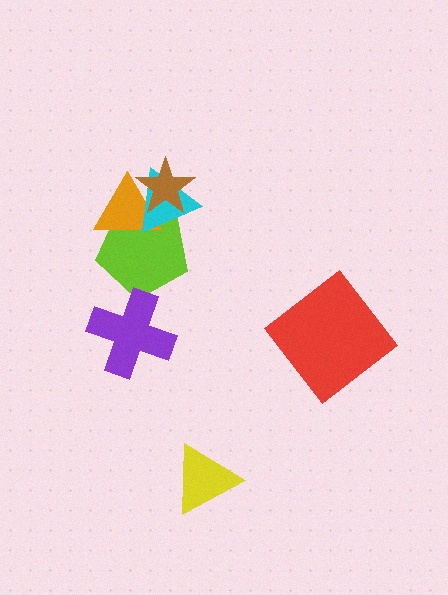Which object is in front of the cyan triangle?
The brown star is in front of the cyan triangle.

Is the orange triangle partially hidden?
Yes, it is partially covered by another shape.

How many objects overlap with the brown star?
3 objects overlap with the brown star.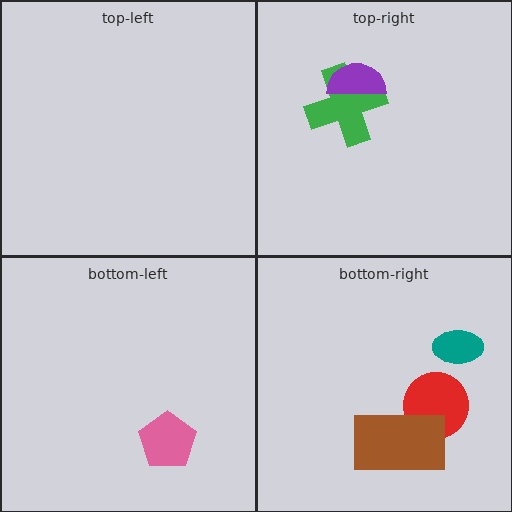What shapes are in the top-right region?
The green cross, the purple semicircle.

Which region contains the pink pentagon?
The bottom-left region.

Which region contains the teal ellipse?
The bottom-right region.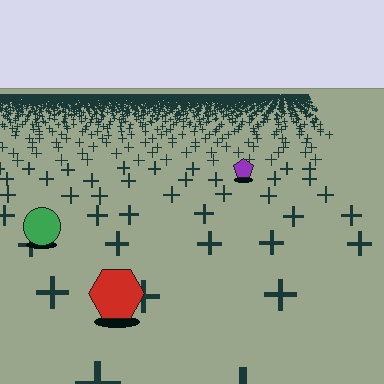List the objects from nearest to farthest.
From nearest to farthest: the red hexagon, the green circle, the purple pentagon.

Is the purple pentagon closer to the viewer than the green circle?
No. The green circle is closer — you can tell from the texture gradient: the ground texture is coarser near it.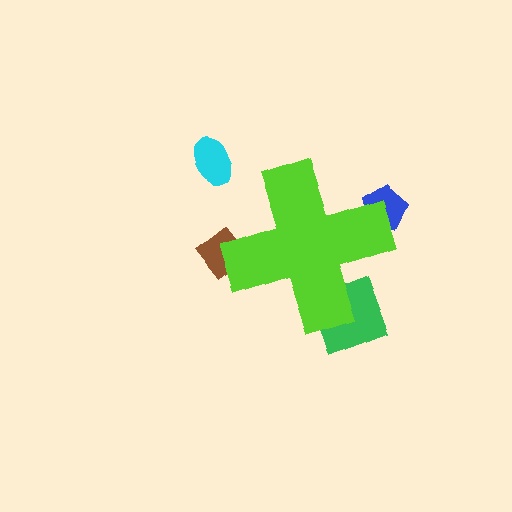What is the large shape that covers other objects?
A lime cross.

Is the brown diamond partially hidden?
Yes, the brown diamond is partially hidden behind the lime cross.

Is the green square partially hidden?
Yes, the green square is partially hidden behind the lime cross.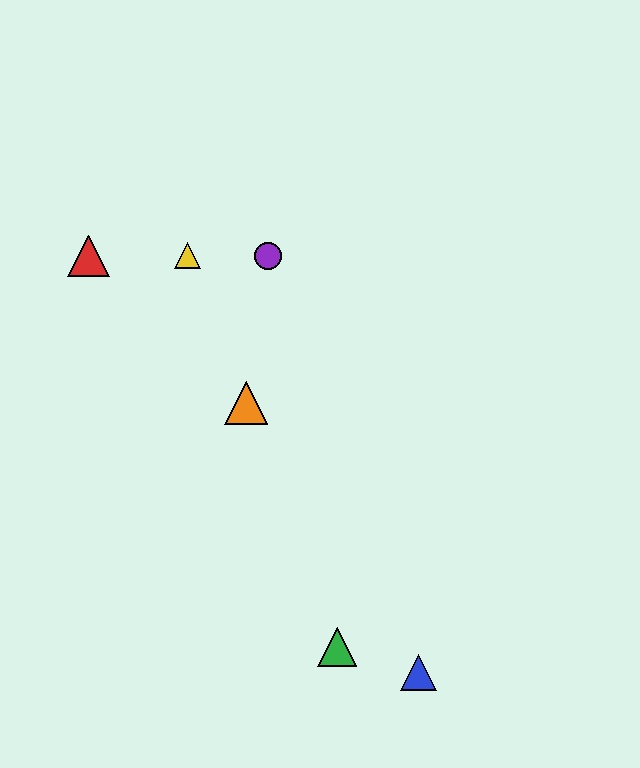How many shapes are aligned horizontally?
3 shapes (the red triangle, the yellow triangle, the purple circle) are aligned horizontally.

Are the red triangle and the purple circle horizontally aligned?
Yes, both are at y≈256.